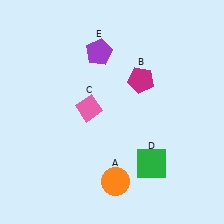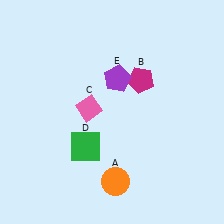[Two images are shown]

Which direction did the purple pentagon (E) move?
The purple pentagon (E) moved down.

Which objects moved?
The objects that moved are: the green square (D), the purple pentagon (E).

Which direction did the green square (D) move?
The green square (D) moved left.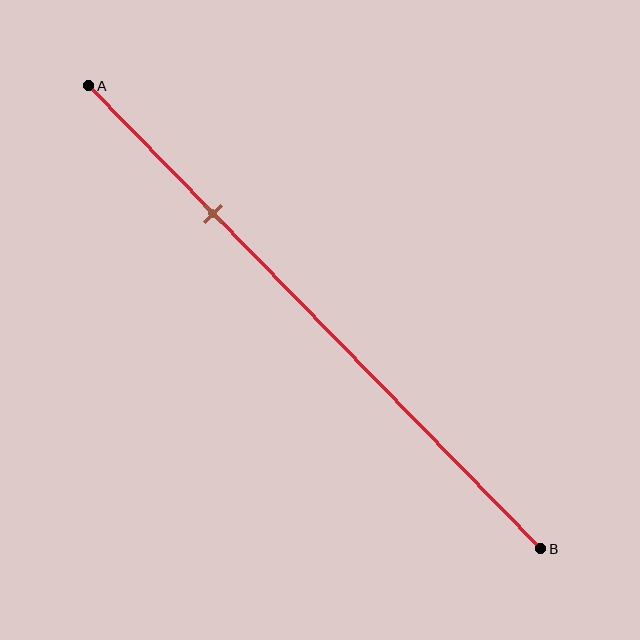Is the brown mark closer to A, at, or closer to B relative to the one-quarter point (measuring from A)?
The brown mark is approximately at the one-quarter point of segment AB.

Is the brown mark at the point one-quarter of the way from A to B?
Yes, the mark is approximately at the one-quarter point.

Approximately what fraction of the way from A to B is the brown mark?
The brown mark is approximately 30% of the way from A to B.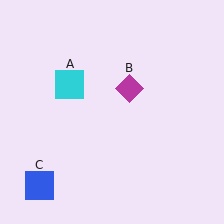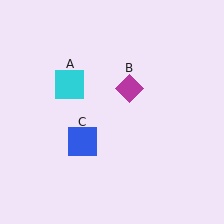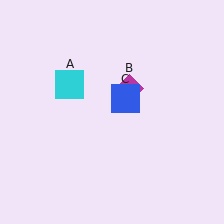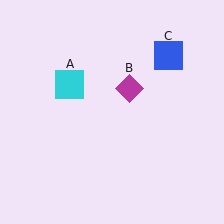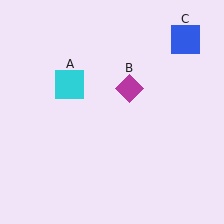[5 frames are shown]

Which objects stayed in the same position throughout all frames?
Cyan square (object A) and magenta diamond (object B) remained stationary.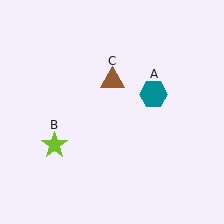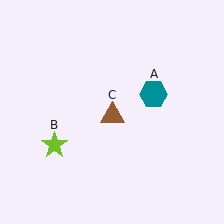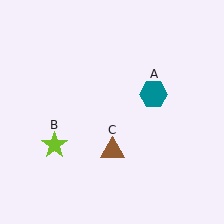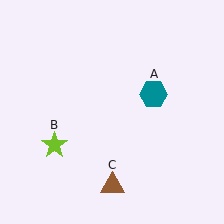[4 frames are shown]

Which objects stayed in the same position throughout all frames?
Teal hexagon (object A) and lime star (object B) remained stationary.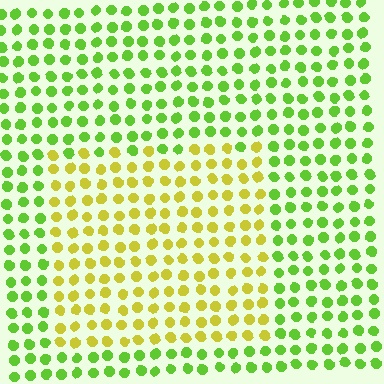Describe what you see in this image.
The image is filled with small lime elements in a uniform arrangement. A rectangle-shaped region is visible where the elements are tinted to a slightly different hue, forming a subtle color boundary.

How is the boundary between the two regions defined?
The boundary is defined purely by a slight shift in hue (about 42 degrees). Spacing, size, and orientation are identical on both sides.